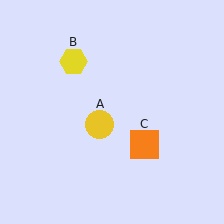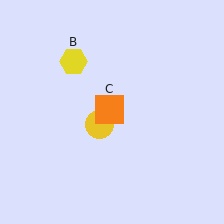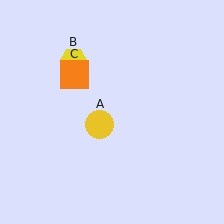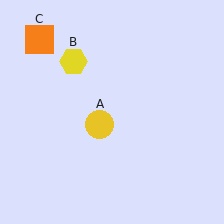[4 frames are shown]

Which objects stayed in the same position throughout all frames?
Yellow circle (object A) and yellow hexagon (object B) remained stationary.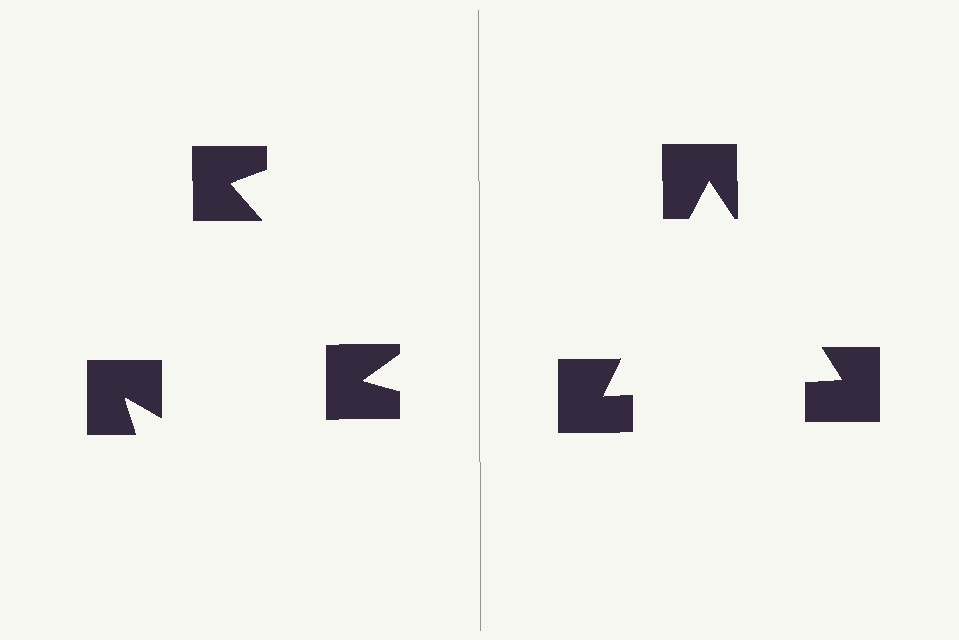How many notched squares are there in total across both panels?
6 — 3 on each side.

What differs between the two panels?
The notched squares are positioned identically on both sides; only the wedge orientations differ. On the right they align to a triangle; on the left they are misaligned.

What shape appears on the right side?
An illusory triangle.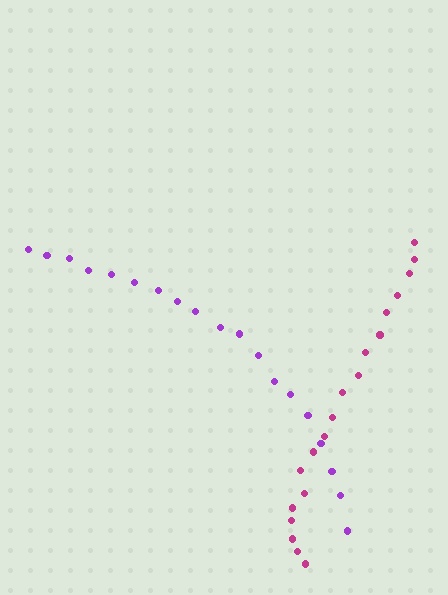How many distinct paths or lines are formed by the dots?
There are 2 distinct paths.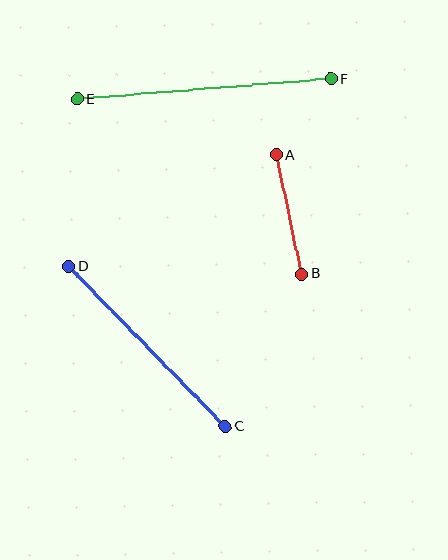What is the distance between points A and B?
The distance is approximately 122 pixels.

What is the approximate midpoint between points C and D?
The midpoint is at approximately (147, 346) pixels.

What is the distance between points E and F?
The distance is approximately 254 pixels.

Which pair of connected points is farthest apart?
Points E and F are farthest apart.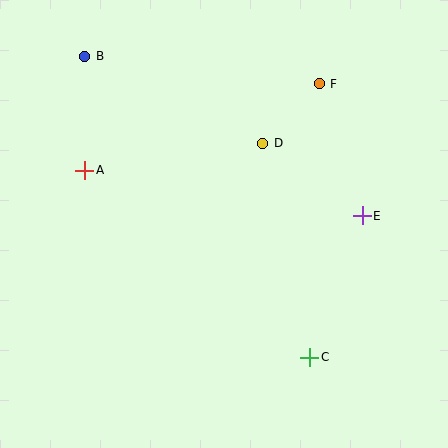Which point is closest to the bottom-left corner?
Point A is closest to the bottom-left corner.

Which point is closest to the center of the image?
Point D at (263, 143) is closest to the center.